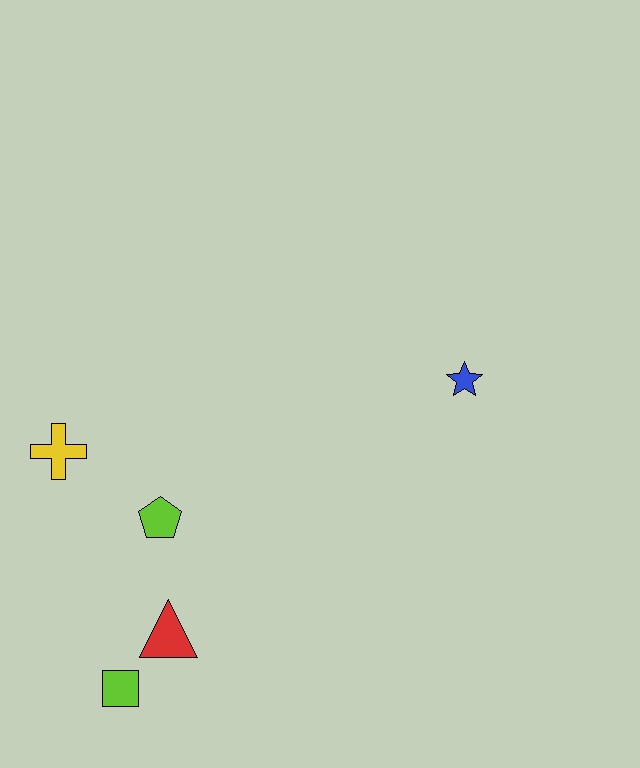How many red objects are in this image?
There is 1 red object.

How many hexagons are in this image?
There are no hexagons.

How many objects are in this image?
There are 5 objects.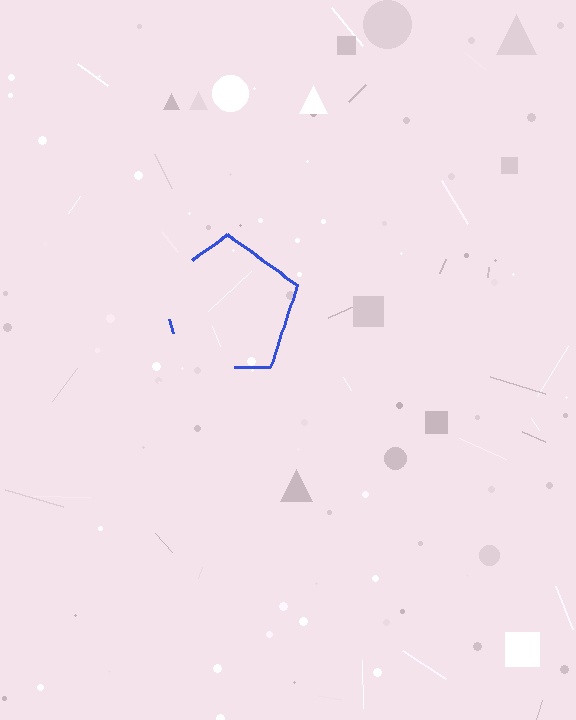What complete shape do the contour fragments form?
The contour fragments form a pentagon.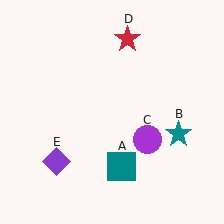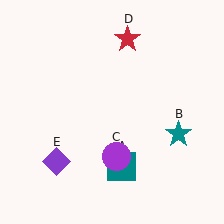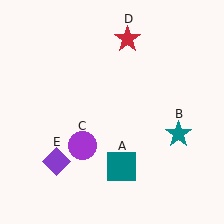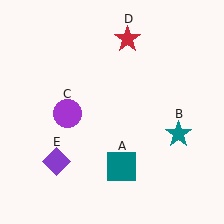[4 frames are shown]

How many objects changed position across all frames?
1 object changed position: purple circle (object C).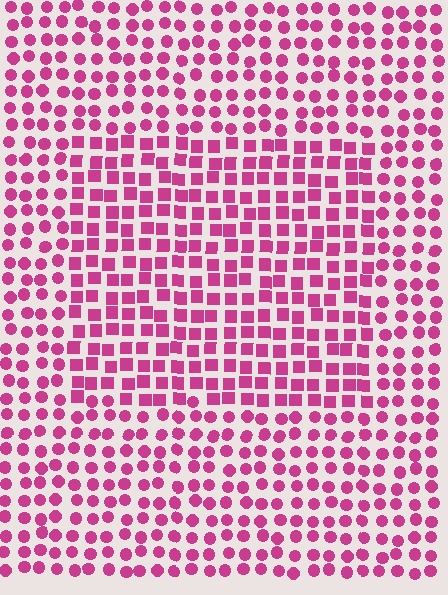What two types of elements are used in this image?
The image uses squares inside the rectangle region and circles outside it.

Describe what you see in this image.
The image is filled with small magenta elements arranged in a uniform grid. A rectangle-shaped region contains squares, while the surrounding area contains circles. The boundary is defined purely by the change in element shape.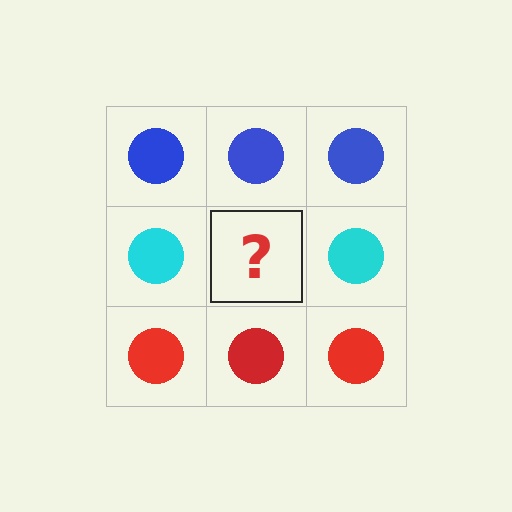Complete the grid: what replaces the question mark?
The question mark should be replaced with a cyan circle.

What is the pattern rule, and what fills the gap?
The rule is that each row has a consistent color. The gap should be filled with a cyan circle.